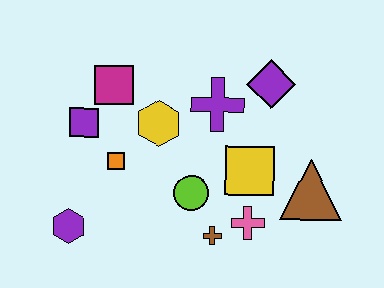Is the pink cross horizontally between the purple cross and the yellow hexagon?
No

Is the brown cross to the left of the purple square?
No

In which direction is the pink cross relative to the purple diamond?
The pink cross is below the purple diamond.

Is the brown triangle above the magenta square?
No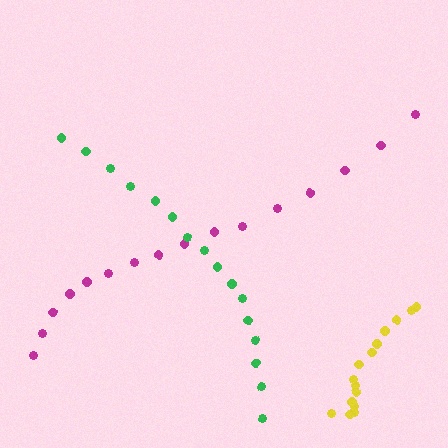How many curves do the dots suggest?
There are 3 distinct paths.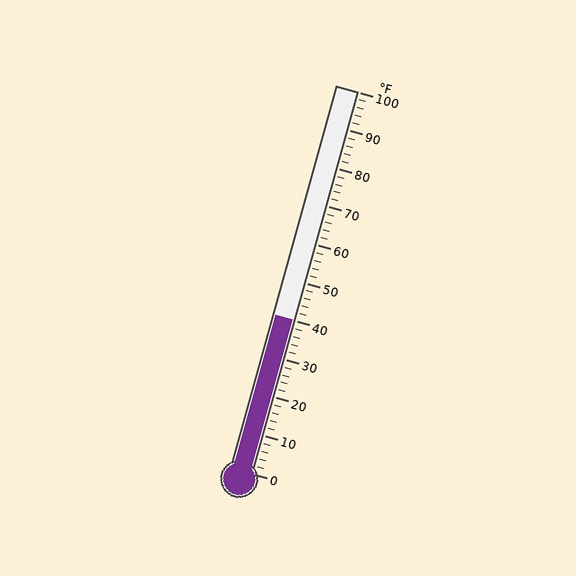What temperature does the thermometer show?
The thermometer shows approximately 40°F.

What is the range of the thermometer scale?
The thermometer scale ranges from 0°F to 100°F.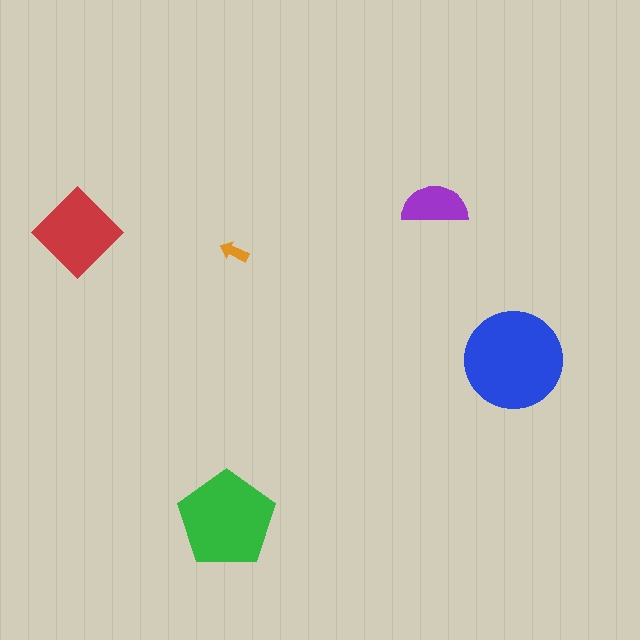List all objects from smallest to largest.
The orange arrow, the purple semicircle, the red diamond, the green pentagon, the blue circle.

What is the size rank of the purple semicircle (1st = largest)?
4th.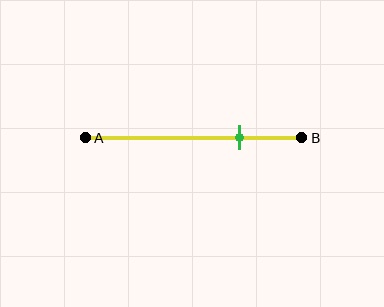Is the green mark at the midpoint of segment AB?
No, the mark is at about 70% from A, not at the 50% midpoint.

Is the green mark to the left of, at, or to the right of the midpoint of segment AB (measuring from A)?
The green mark is to the right of the midpoint of segment AB.